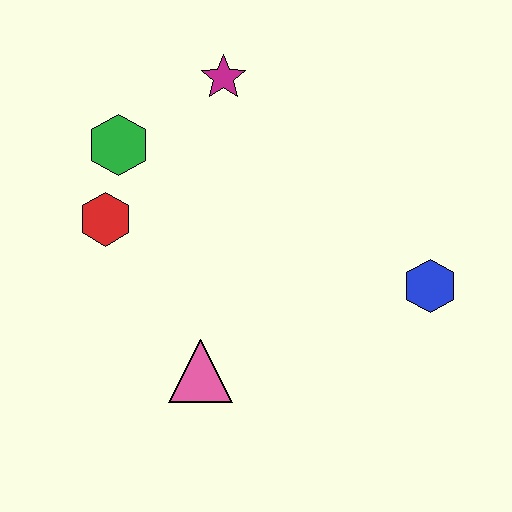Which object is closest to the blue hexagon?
The pink triangle is closest to the blue hexagon.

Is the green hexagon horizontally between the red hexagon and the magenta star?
Yes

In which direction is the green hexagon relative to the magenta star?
The green hexagon is to the left of the magenta star.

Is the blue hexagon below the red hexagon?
Yes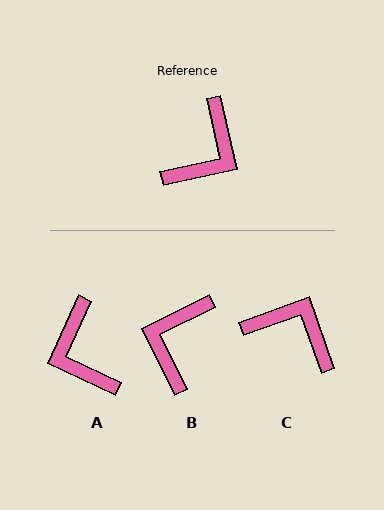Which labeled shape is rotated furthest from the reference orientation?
B, about 166 degrees away.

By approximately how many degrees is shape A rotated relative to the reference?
Approximately 127 degrees clockwise.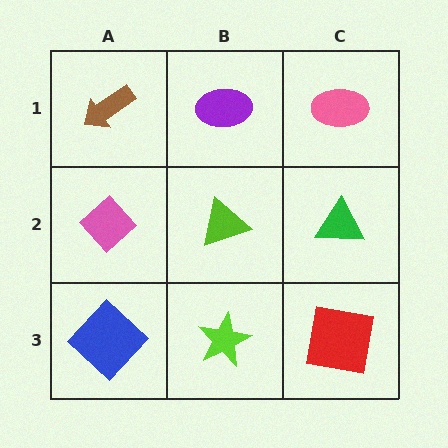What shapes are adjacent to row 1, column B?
A lime triangle (row 2, column B), a brown arrow (row 1, column A), a pink ellipse (row 1, column C).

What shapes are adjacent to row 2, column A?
A brown arrow (row 1, column A), a blue diamond (row 3, column A), a lime triangle (row 2, column B).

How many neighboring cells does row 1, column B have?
3.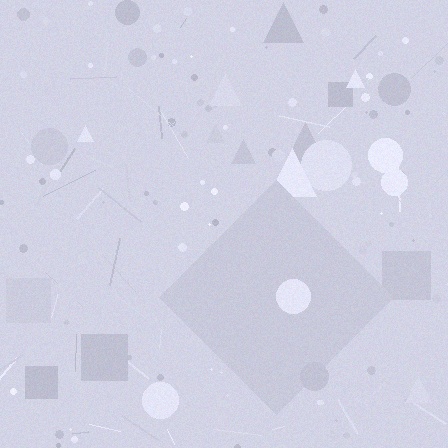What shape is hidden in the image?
A diamond is hidden in the image.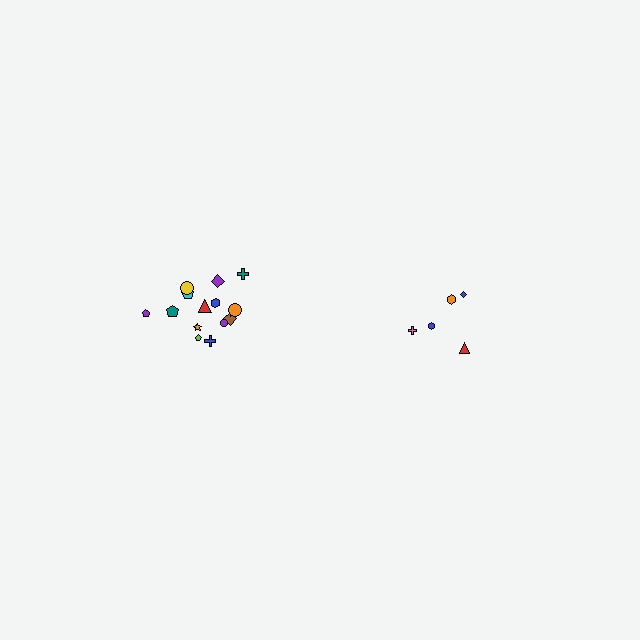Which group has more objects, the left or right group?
The left group.